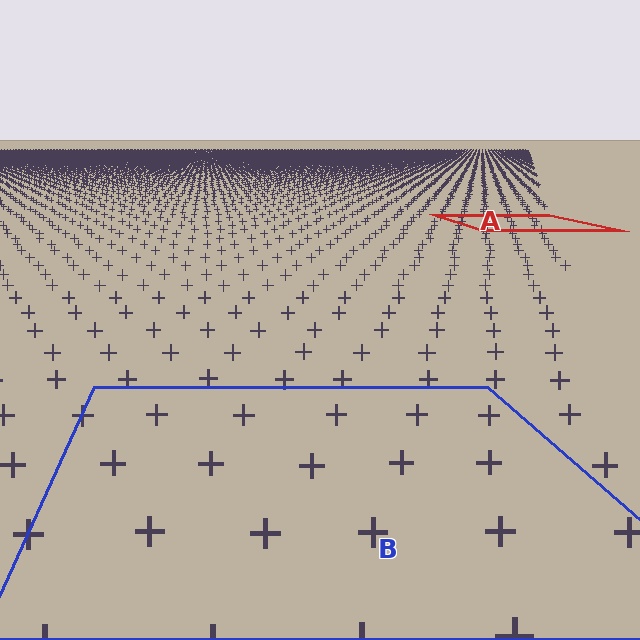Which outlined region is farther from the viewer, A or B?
Region A is farther from the viewer — the texture elements inside it appear smaller and more densely packed.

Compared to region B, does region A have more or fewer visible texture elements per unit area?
Region A has more texture elements per unit area — they are packed more densely because it is farther away.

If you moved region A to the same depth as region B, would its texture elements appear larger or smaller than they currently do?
They would appear larger. At a closer depth, the same texture elements are projected at a bigger on-screen size.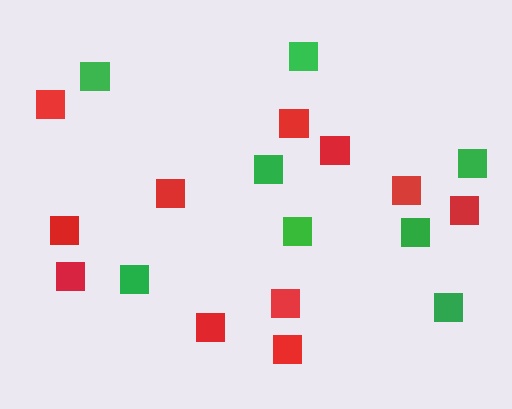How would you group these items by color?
There are 2 groups: one group of red squares (11) and one group of green squares (8).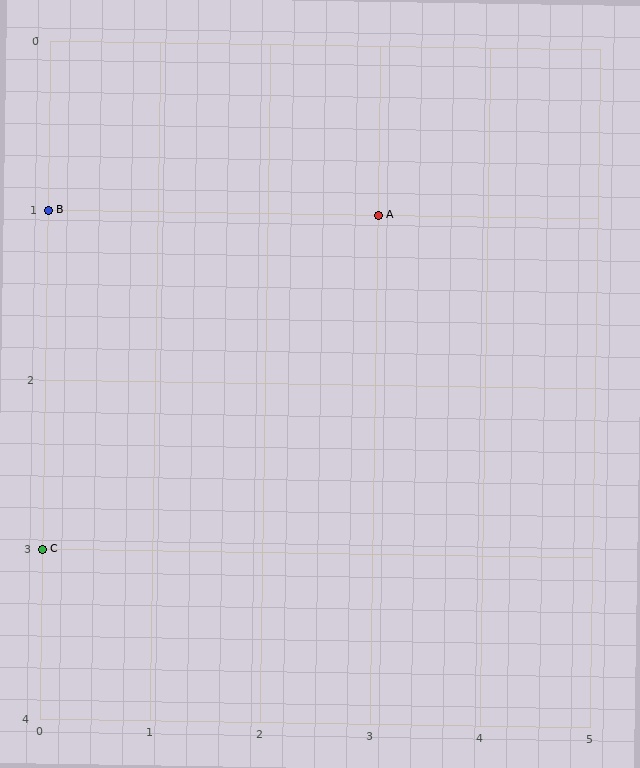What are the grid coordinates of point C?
Point C is at grid coordinates (0, 3).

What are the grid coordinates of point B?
Point B is at grid coordinates (0, 1).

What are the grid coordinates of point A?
Point A is at grid coordinates (3, 1).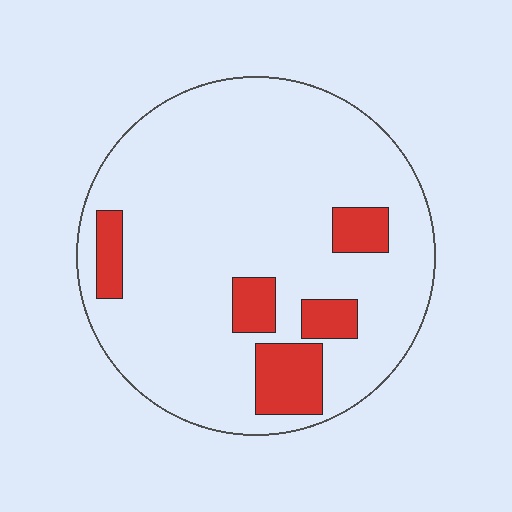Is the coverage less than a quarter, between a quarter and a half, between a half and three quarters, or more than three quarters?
Less than a quarter.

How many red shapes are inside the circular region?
5.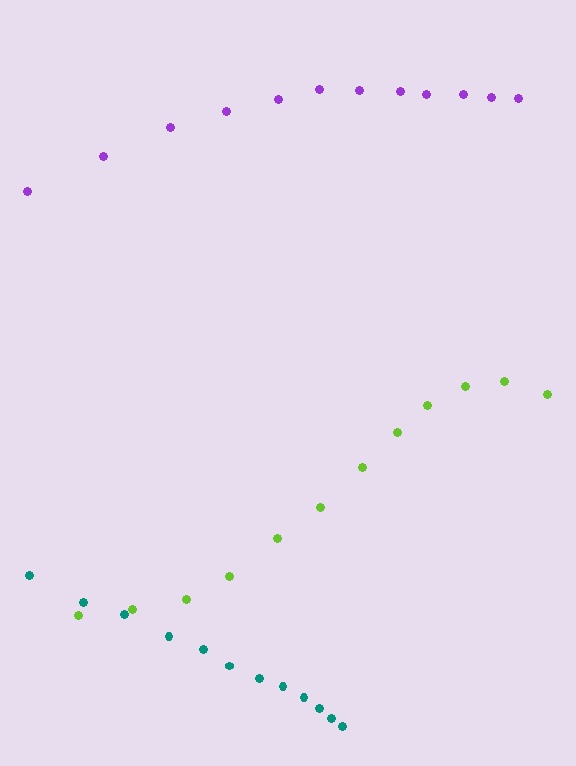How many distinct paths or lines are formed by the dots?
There are 3 distinct paths.